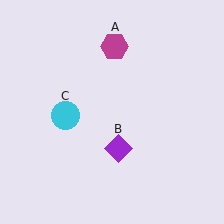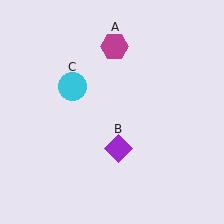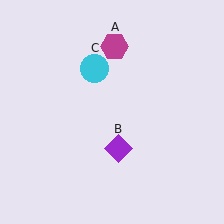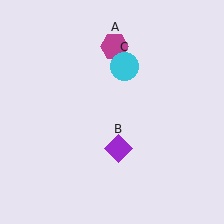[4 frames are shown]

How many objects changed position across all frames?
1 object changed position: cyan circle (object C).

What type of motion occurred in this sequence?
The cyan circle (object C) rotated clockwise around the center of the scene.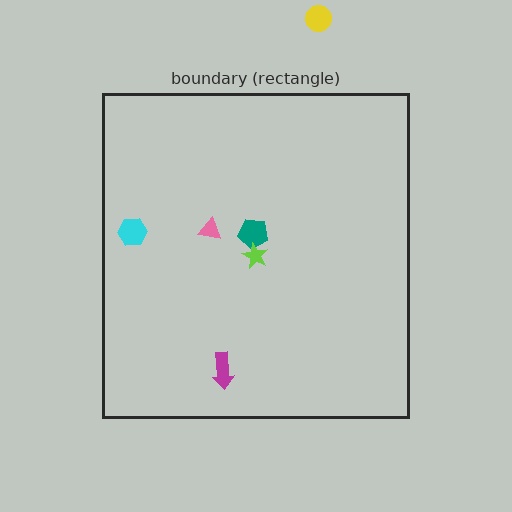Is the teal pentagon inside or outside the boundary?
Inside.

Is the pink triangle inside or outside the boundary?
Inside.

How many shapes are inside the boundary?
5 inside, 1 outside.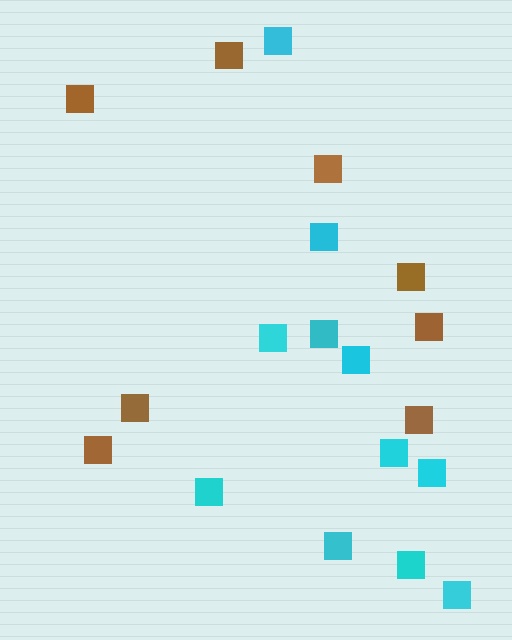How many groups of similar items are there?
There are 2 groups: one group of brown squares (8) and one group of cyan squares (11).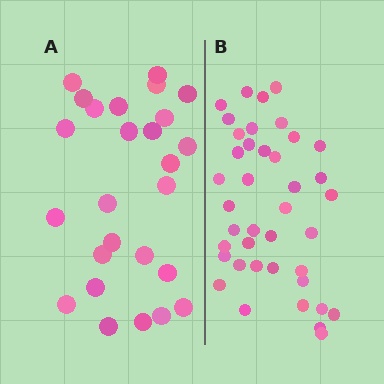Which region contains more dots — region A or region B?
Region B (the right region) has more dots.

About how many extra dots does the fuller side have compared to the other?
Region B has approximately 15 more dots than region A.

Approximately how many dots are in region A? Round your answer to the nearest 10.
About 30 dots. (The exact count is 26, which rounds to 30.)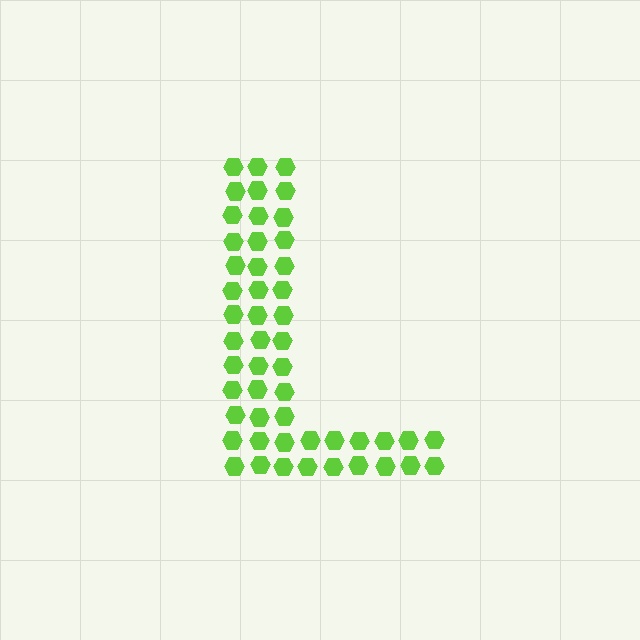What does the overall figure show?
The overall figure shows the letter L.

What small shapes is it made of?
It is made of small hexagons.